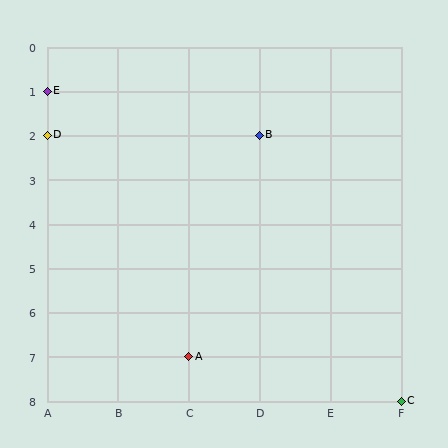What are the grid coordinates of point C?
Point C is at grid coordinates (F, 8).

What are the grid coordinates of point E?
Point E is at grid coordinates (A, 1).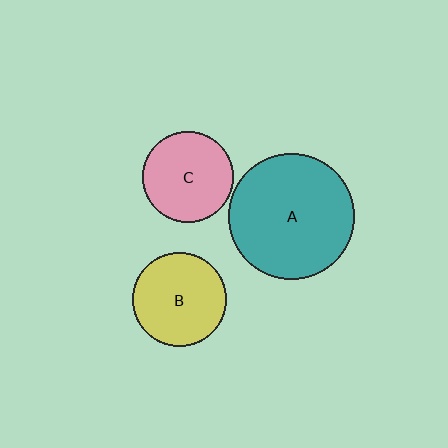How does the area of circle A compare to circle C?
Approximately 1.9 times.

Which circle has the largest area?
Circle A (teal).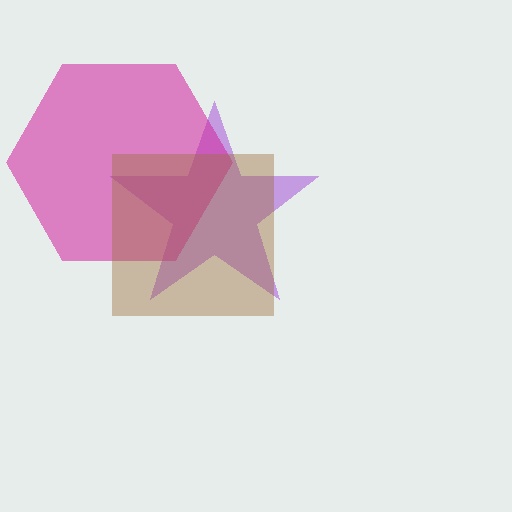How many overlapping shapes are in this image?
There are 3 overlapping shapes in the image.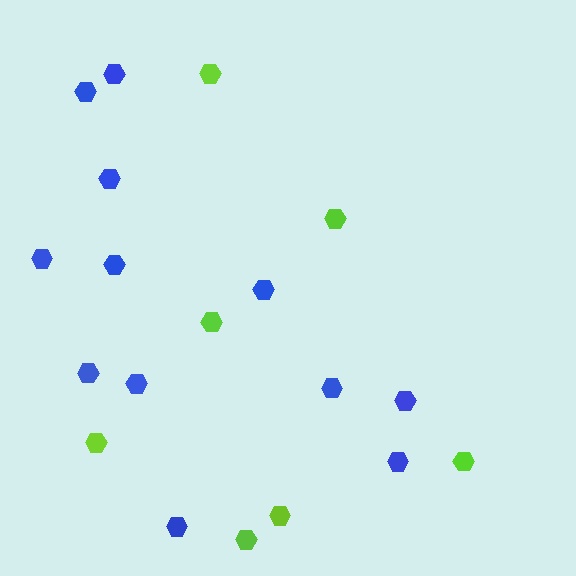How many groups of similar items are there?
There are 2 groups: one group of lime hexagons (7) and one group of blue hexagons (12).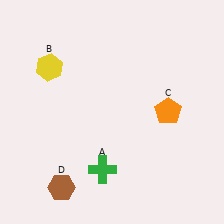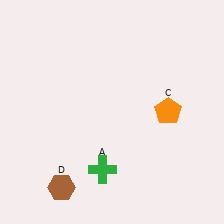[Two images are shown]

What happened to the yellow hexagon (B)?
The yellow hexagon (B) was removed in Image 2. It was in the top-left area of Image 1.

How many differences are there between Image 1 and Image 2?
There is 1 difference between the two images.